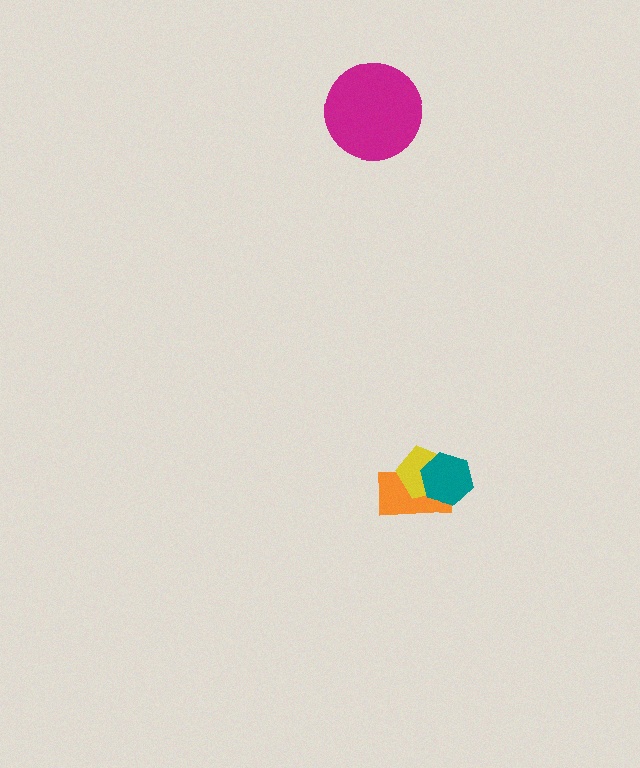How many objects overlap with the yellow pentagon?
2 objects overlap with the yellow pentagon.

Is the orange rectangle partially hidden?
Yes, it is partially covered by another shape.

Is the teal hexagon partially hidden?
No, no other shape covers it.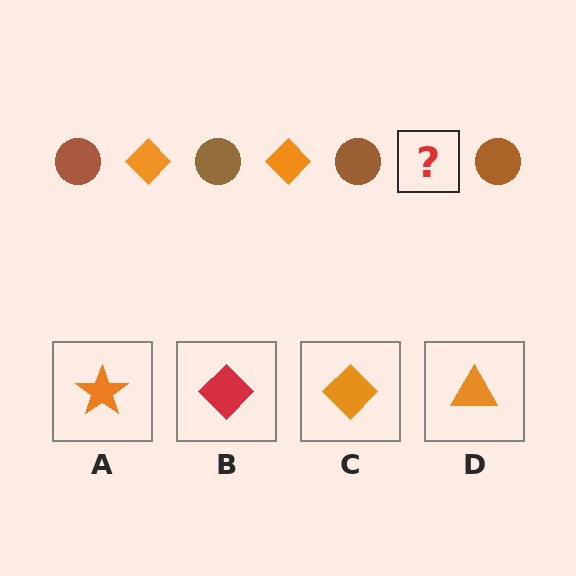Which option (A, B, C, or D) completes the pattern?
C.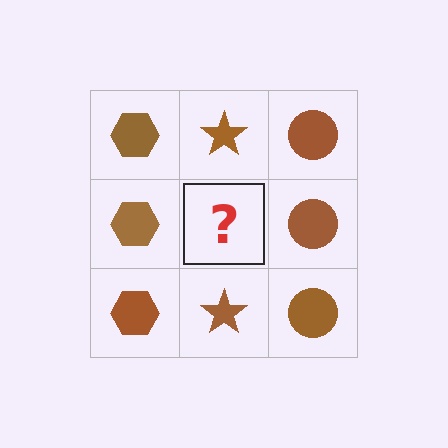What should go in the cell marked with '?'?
The missing cell should contain a brown star.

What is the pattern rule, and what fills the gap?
The rule is that each column has a consistent shape. The gap should be filled with a brown star.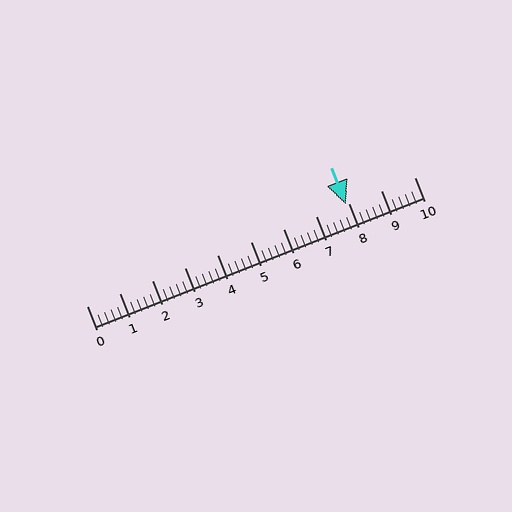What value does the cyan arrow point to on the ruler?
The cyan arrow points to approximately 7.9.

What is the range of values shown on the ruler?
The ruler shows values from 0 to 10.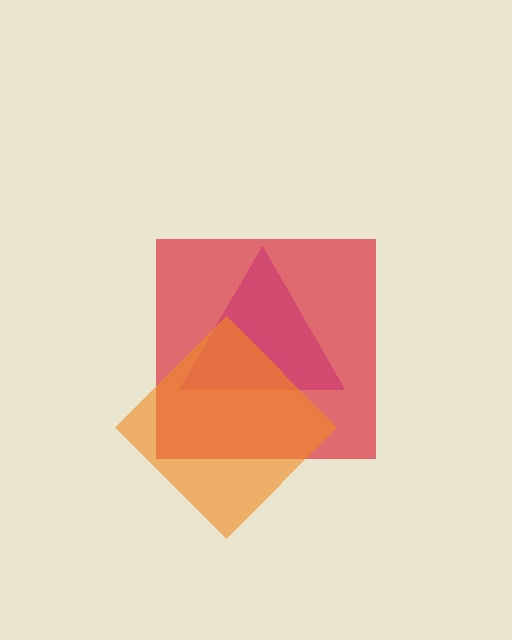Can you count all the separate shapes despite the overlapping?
Yes, there are 3 separate shapes.